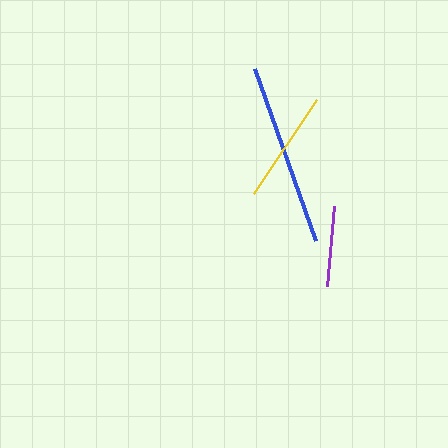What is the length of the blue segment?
The blue segment is approximately 182 pixels long.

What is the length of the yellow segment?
The yellow segment is approximately 112 pixels long.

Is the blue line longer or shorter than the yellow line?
The blue line is longer than the yellow line.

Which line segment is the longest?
The blue line is the longest at approximately 182 pixels.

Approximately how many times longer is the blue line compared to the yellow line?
The blue line is approximately 1.6 times the length of the yellow line.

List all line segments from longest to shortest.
From longest to shortest: blue, yellow, purple.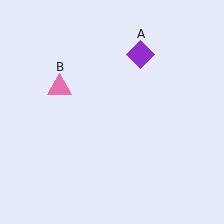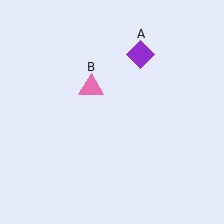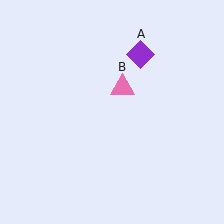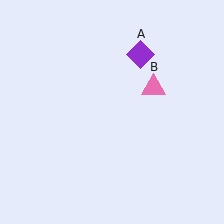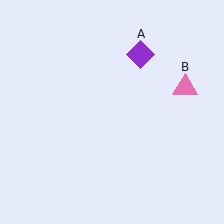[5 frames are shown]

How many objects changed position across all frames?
1 object changed position: pink triangle (object B).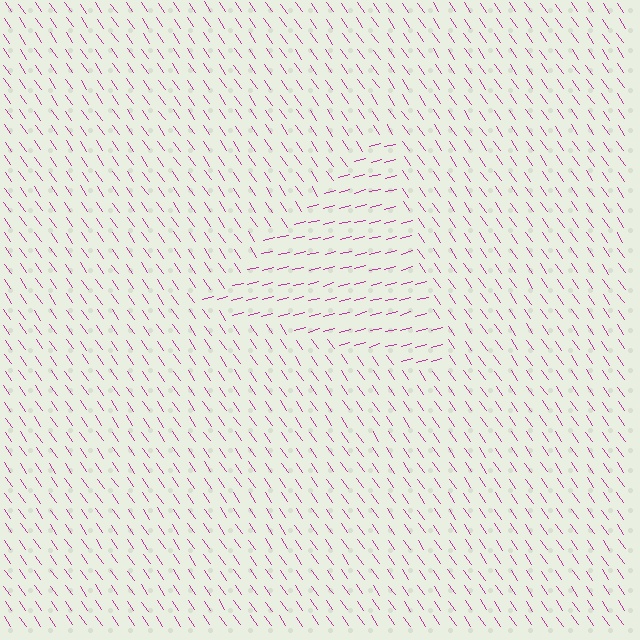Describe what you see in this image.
The image is filled with small magenta line segments. A triangle region in the image has lines oriented differently from the surrounding lines, creating a visible texture boundary.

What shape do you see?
I see a triangle.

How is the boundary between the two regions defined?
The boundary is defined purely by a change in line orientation (approximately 70 degrees difference). All lines are the same color and thickness.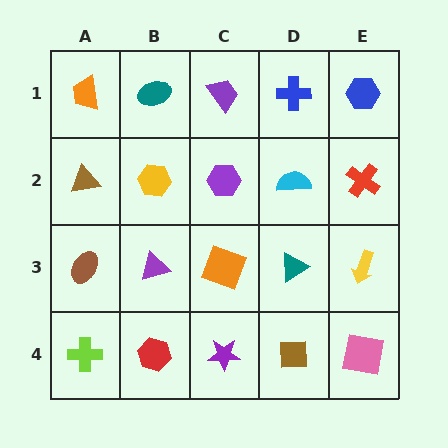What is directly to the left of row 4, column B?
A lime cross.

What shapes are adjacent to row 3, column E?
A red cross (row 2, column E), a pink square (row 4, column E), a teal triangle (row 3, column D).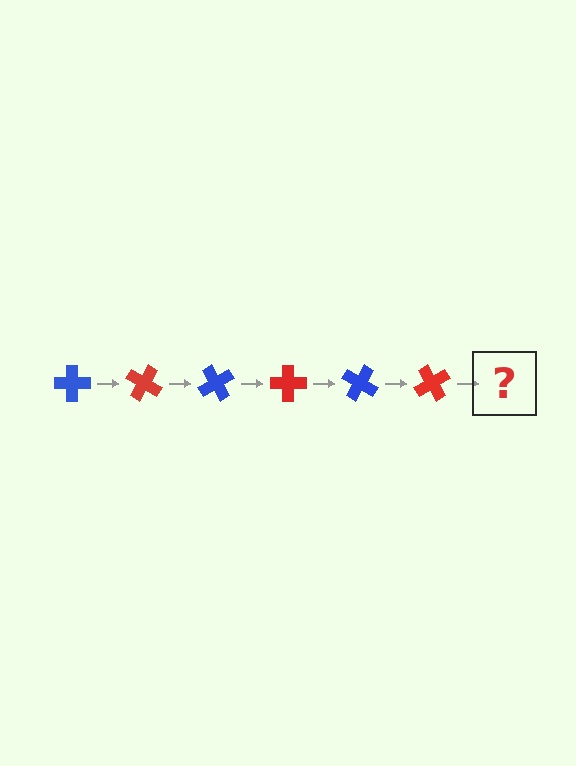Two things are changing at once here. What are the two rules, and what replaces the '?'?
The two rules are that it rotates 30 degrees each step and the color cycles through blue and red. The '?' should be a blue cross, rotated 180 degrees from the start.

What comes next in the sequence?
The next element should be a blue cross, rotated 180 degrees from the start.